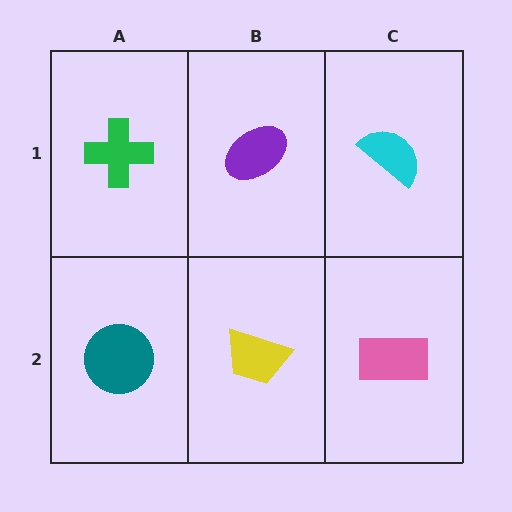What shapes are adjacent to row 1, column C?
A pink rectangle (row 2, column C), a purple ellipse (row 1, column B).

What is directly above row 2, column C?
A cyan semicircle.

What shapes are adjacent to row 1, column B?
A yellow trapezoid (row 2, column B), a green cross (row 1, column A), a cyan semicircle (row 1, column C).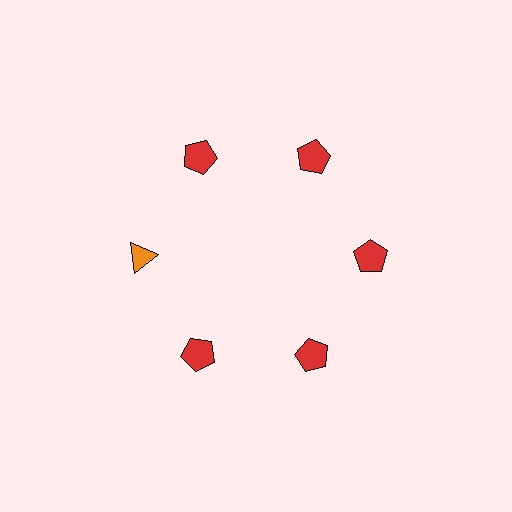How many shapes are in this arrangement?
There are 6 shapes arranged in a ring pattern.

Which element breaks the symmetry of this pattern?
The orange triangle at roughly the 9 o'clock position breaks the symmetry. All other shapes are red pentagons.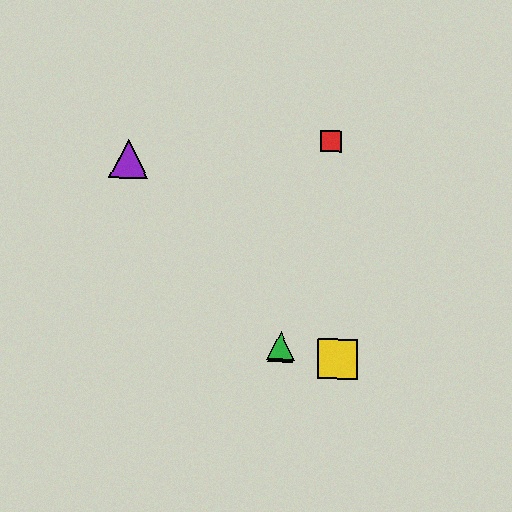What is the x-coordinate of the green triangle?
The green triangle is at x≈281.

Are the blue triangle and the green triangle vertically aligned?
Yes, both are at x≈281.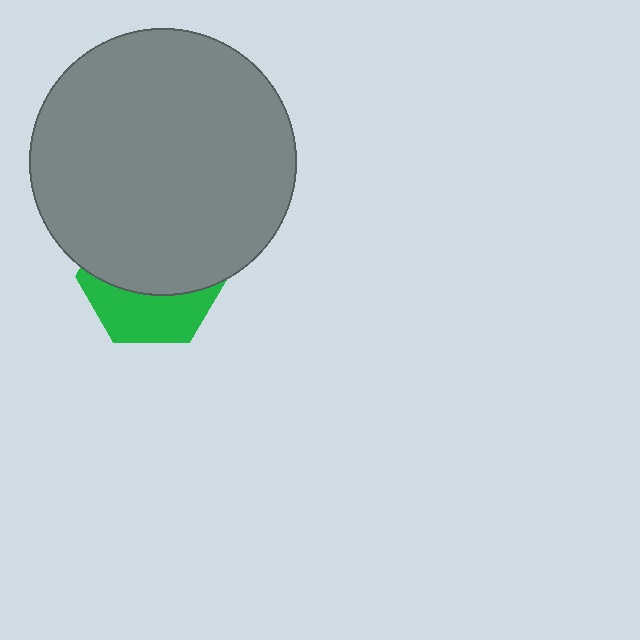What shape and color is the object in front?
The object in front is a gray circle.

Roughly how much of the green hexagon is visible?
A small part of it is visible (roughly 39%).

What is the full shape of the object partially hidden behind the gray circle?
The partially hidden object is a green hexagon.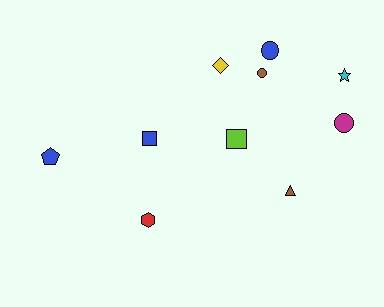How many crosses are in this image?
There are no crosses.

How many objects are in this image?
There are 10 objects.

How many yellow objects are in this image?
There is 1 yellow object.